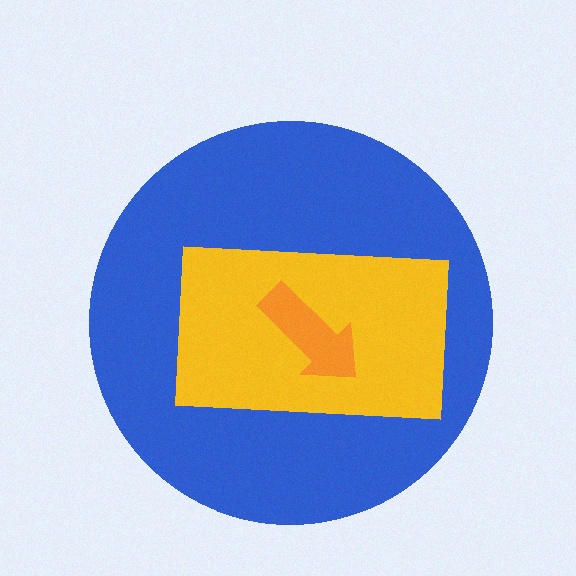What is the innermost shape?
The orange arrow.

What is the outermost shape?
The blue circle.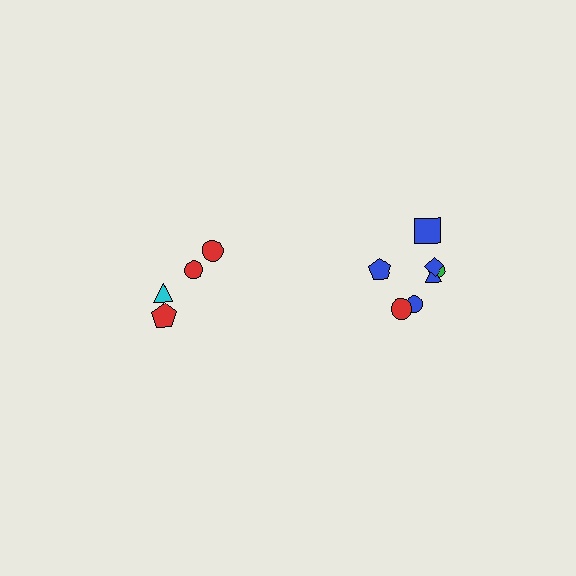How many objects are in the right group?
There are 7 objects.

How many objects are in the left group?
There are 4 objects.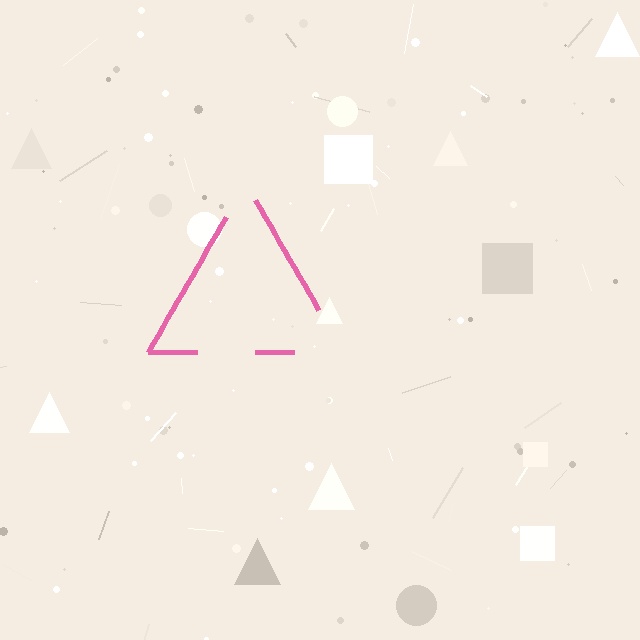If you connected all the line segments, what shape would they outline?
They would outline a triangle.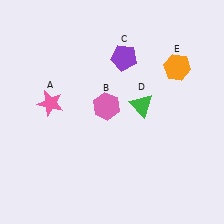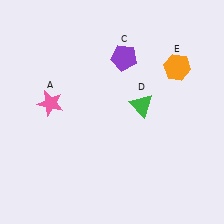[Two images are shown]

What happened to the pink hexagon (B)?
The pink hexagon (B) was removed in Image 2. It was in the top-left area of Image 1.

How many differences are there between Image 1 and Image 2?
There is 1 difference between the two images.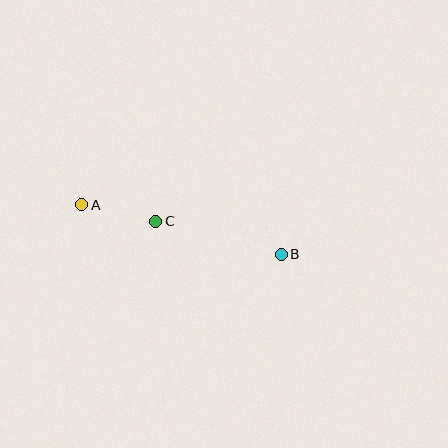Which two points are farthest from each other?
Points A and B are farthest from each other.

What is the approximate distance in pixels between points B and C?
The distance between B and C is approximately 130 pixels.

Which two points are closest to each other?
Points A and C are closest to each other.